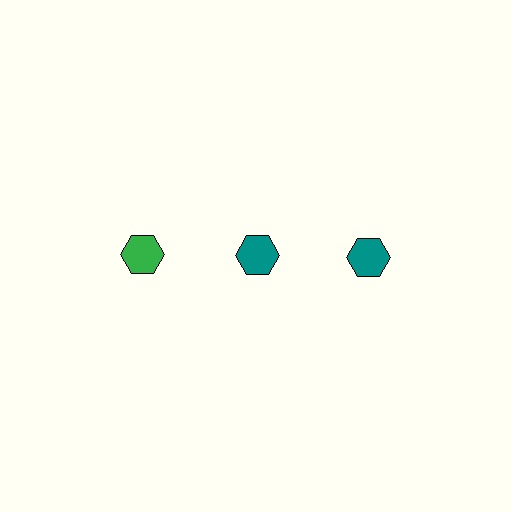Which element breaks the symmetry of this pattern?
The green hexagon in the top row, leftmost column breaks the symmetry. All other shapes are teal hexagons.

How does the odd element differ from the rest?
It has a different color: green instead of teal.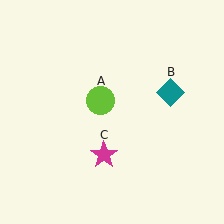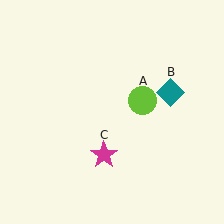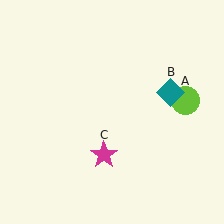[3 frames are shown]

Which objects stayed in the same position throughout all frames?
Teal diamond (object B) and magenta star (object C) remained stationary.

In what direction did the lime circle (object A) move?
The lime circle (object A) moved right.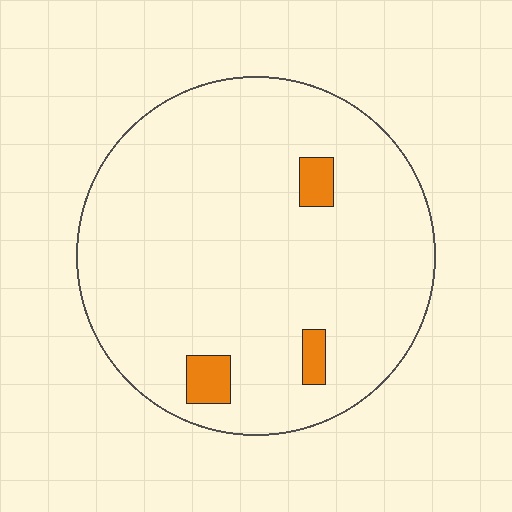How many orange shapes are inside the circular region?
3.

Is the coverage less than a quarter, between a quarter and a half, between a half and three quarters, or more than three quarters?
Less than a quarter.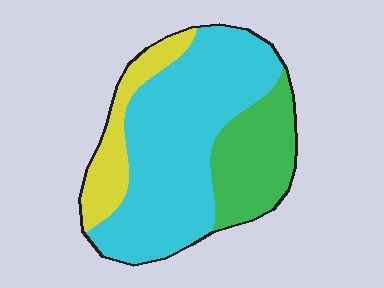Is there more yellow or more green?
Green.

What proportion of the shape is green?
Green covers about 25% of the shape.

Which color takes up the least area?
Yellow, at roughly 15%.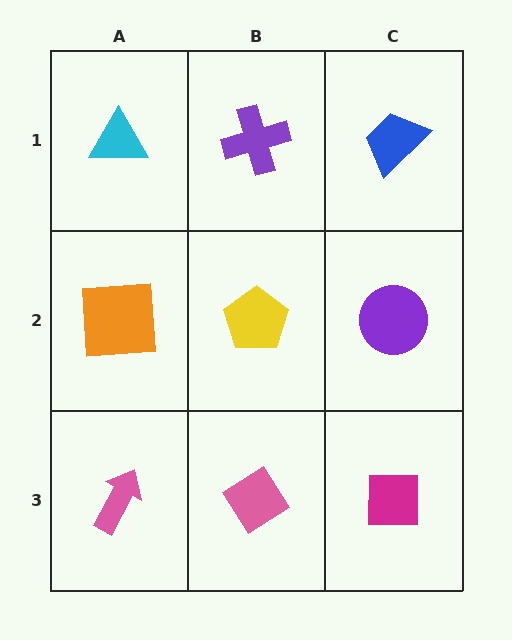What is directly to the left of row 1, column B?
A cyan triangle.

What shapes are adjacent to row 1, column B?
A yellow pentagon (row 2, column B), a cyan triangle (row 1, column A), a blue trapezoid (row 1, column C).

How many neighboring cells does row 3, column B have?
3.